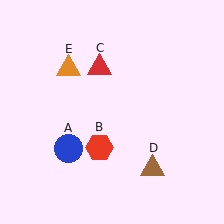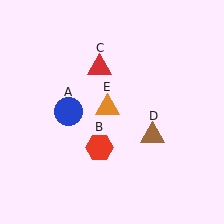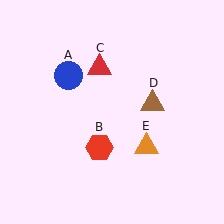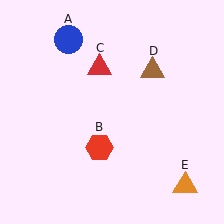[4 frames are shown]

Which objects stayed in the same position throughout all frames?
Red hexagon (object B) and red triangle (object C) remained stationary.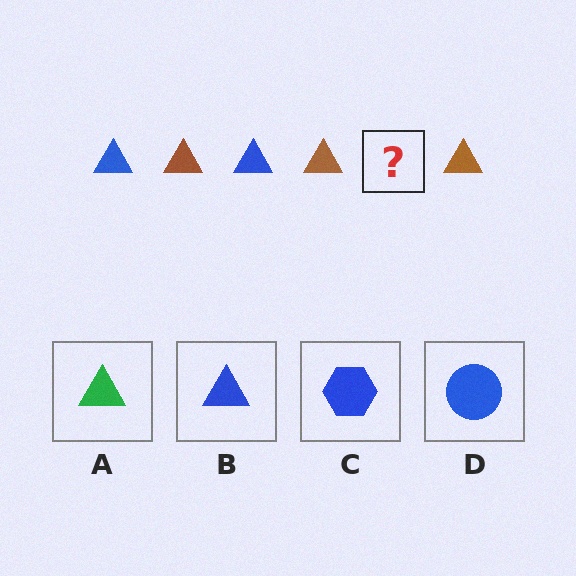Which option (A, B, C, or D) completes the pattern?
B.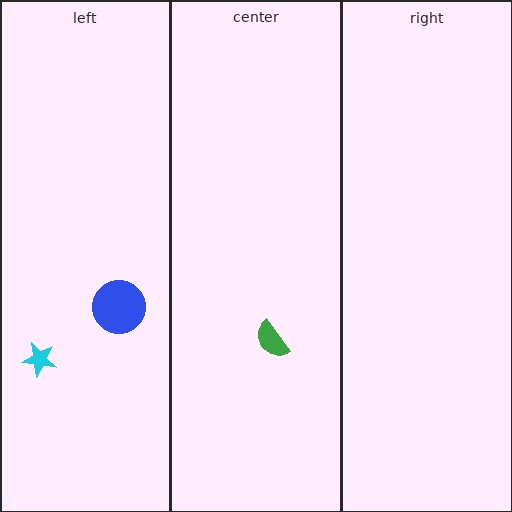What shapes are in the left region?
The blue circle, the cyan star.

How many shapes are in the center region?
1.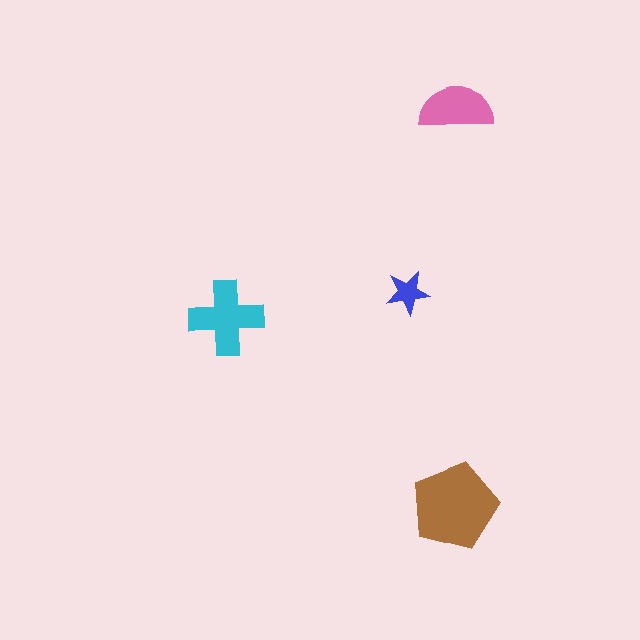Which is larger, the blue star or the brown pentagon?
The brown pentagon.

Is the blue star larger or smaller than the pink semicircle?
Smaller.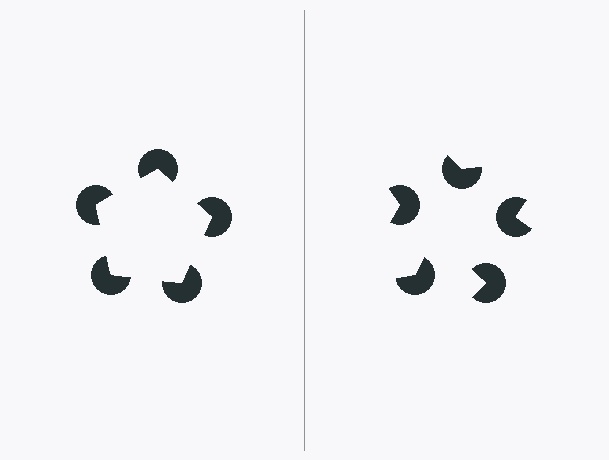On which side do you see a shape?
An illusory pentagon appears on the left side. On the right side the wedge cuts are rotated, so no coherent shape forms.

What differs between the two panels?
The pac-man discs are positioned identically on both sides; only the wedge orientations differ. On the left they align to a pentagon; on the right they are misaligned.